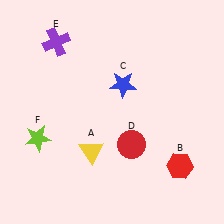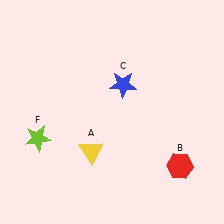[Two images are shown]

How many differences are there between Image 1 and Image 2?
There are 2 differences between the two images.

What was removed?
The red circle (D), the purple cross (E) were removed in Image 2.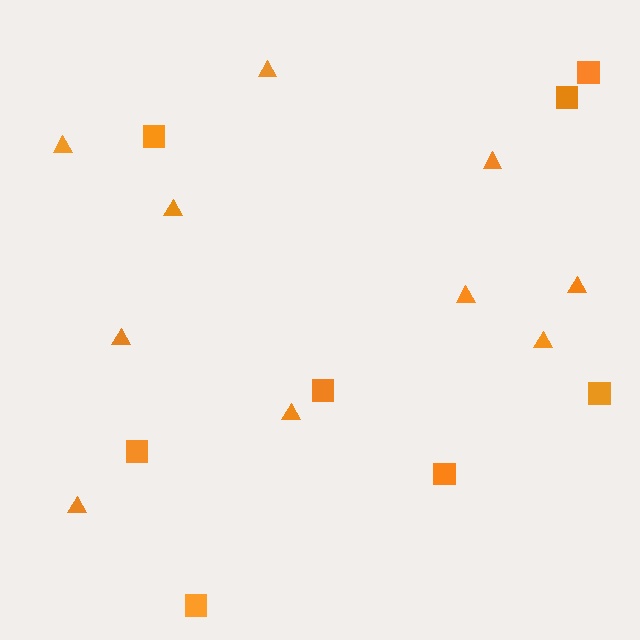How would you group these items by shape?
There are 2 groups: one group of triangles (10) and one group of squares (8).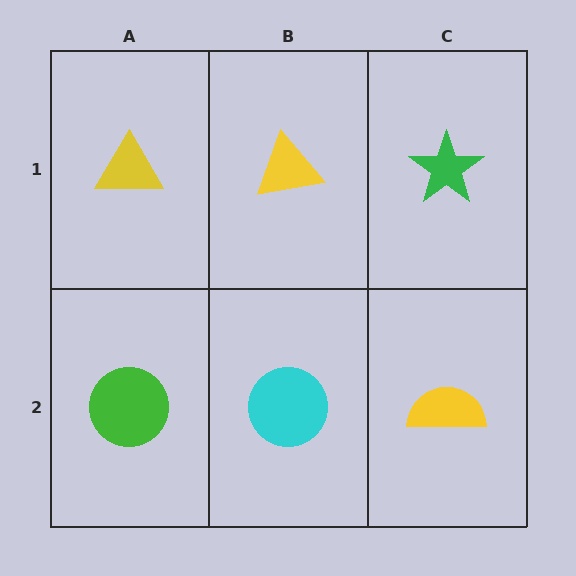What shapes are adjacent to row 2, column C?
A green star (row 1, column C), a cyan circle (row 2, column B).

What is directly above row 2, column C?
A green star.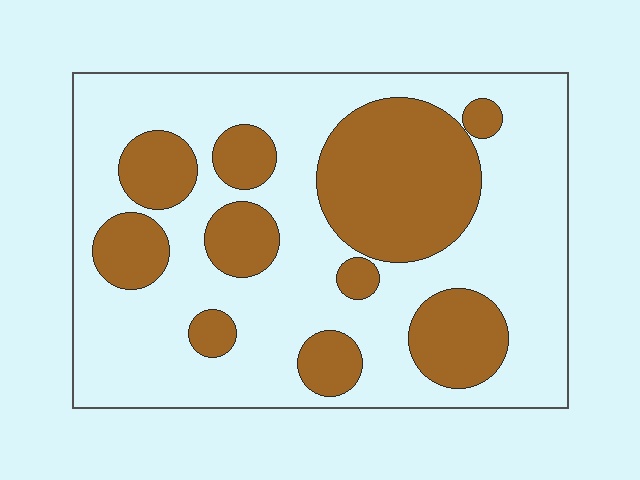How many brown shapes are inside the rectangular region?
10.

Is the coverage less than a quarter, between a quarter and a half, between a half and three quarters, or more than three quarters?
Between a quarter and a half.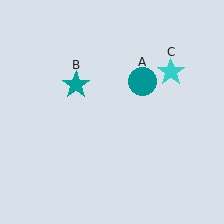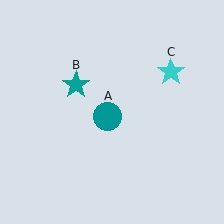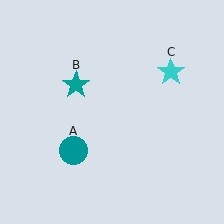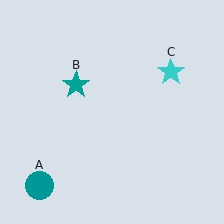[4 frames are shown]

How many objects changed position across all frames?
1 object changed position: teal circle (object A).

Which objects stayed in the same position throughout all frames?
Teal star (object B) and cyan star (object C) remained stationary.